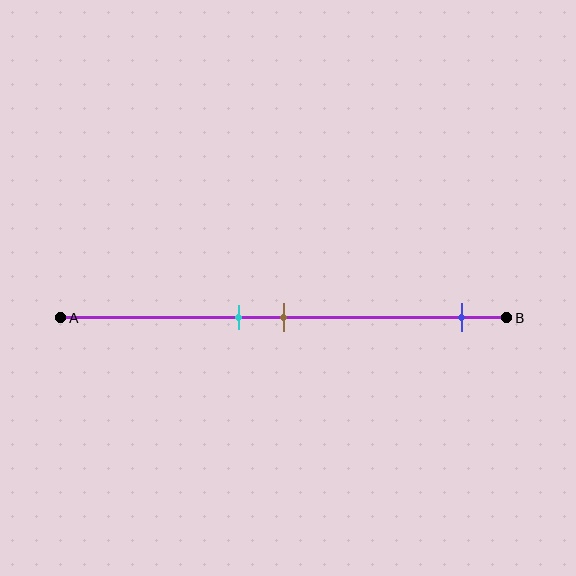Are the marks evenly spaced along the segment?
No, the marks are not evenly spaced.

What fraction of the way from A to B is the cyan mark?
The cyan mark is approximately 40% (0.4) of the way from A to B.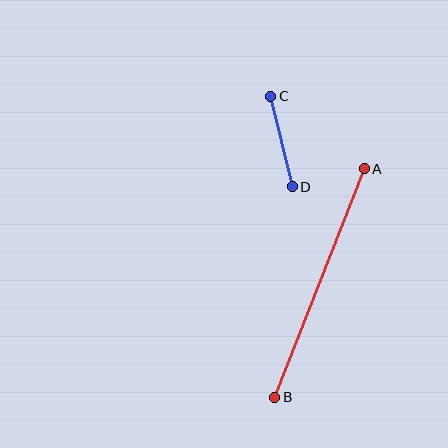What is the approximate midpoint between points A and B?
The midpoint is at approximately (320, 283) pixels.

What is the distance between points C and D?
The distance is approximately 93 pixels.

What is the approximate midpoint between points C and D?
The midpoint is at approximately (281, 142) pixels.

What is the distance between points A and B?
The distance is approximately 245 pixels.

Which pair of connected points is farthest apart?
Points A and B are farthest apart.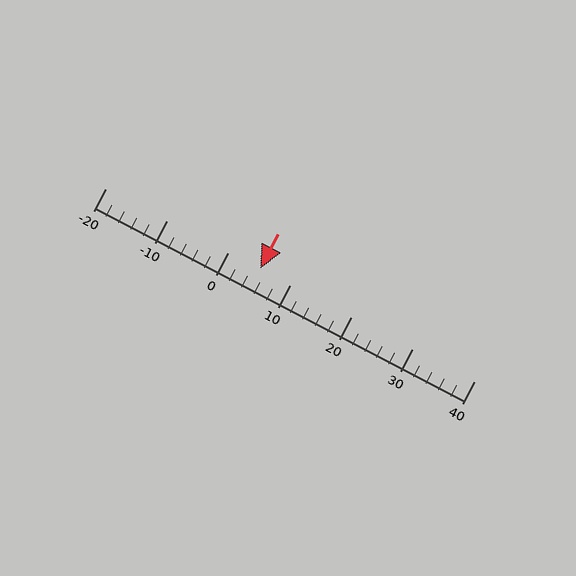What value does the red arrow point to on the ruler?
The red arrow points to approximately 5.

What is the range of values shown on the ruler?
The ruler shows values from -20 to 40.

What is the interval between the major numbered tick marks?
The major tick marks are spaced 10 units apart.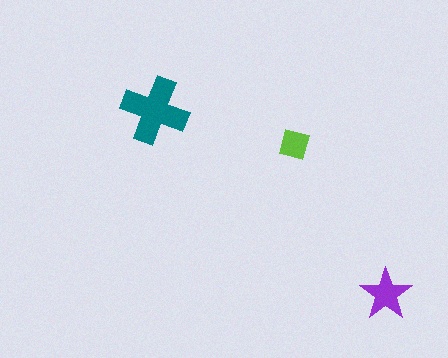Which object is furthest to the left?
The teal cross is leftmost.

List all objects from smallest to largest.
The lime diamond, the purple star, the teal cross.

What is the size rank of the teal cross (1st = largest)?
1st.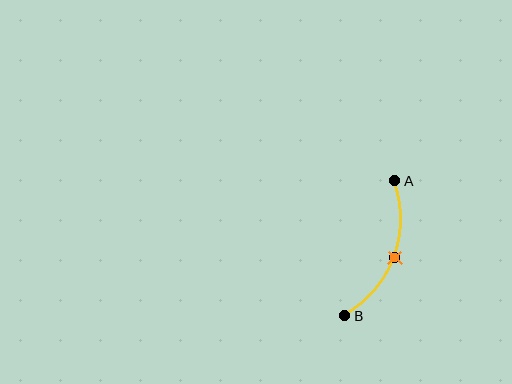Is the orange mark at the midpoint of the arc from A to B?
Yes. The orange mark lies on the arc at equal arc-length from both A and B — it is the arc midpoint.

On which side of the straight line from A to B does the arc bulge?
The arc bulges to the right of the straight line connecting A and B.